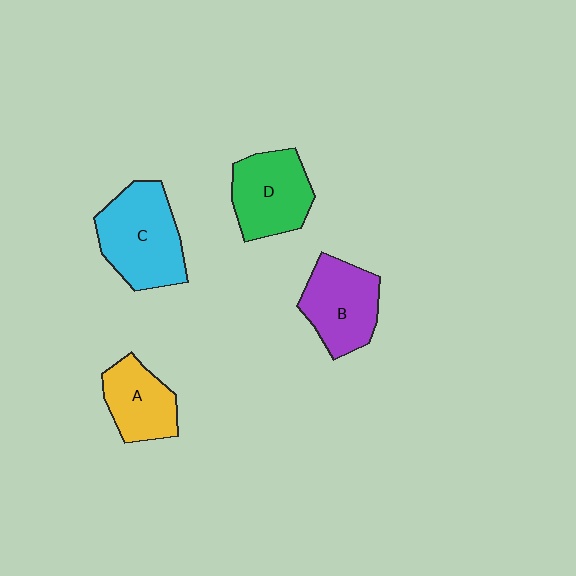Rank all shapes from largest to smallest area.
From largest to smallest: C (cyan), D (green), B (purple), A (yellow).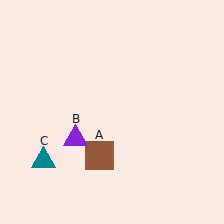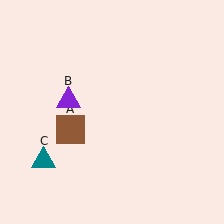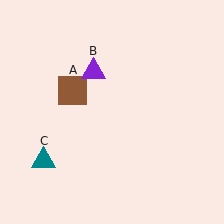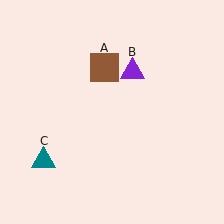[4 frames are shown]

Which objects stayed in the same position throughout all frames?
Teal triangle (object C) remained stationary.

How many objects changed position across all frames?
2 objects changed position: brown square (object A), purple triangle (object B).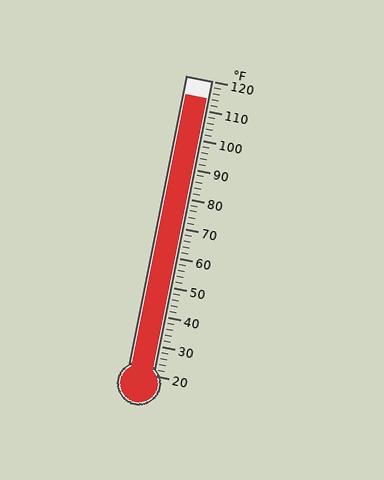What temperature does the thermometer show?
The thermometer shows approximately 114°F.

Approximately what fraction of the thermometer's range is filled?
The thermometer is filled to approximately 95% of its range.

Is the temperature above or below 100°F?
The temperature is above 100°F.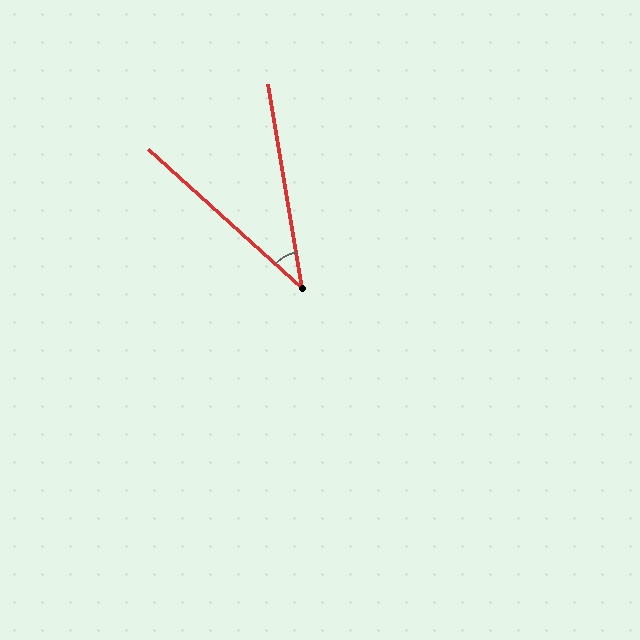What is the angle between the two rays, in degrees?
Approximately 39 degrees.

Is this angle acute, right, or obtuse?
It is acute.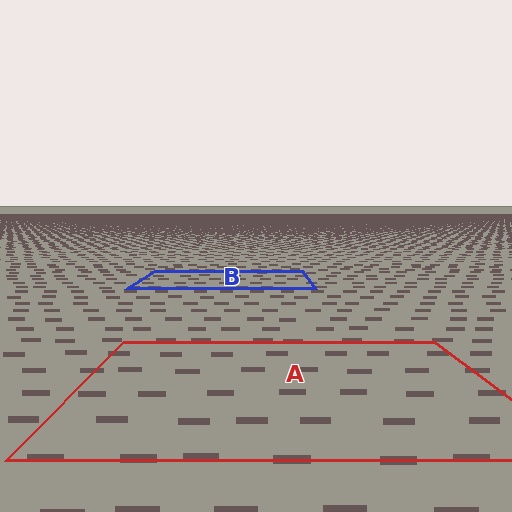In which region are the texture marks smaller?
The texture marks are smaller in region B, because it is farther away.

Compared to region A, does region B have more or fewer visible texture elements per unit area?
Region B has more texture elements per unit area — they are packed more densely because it is farther away.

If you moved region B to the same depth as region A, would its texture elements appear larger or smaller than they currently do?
They would appear larger. At a closer depth, the same texture elements are projected at a bigger on-screen size.